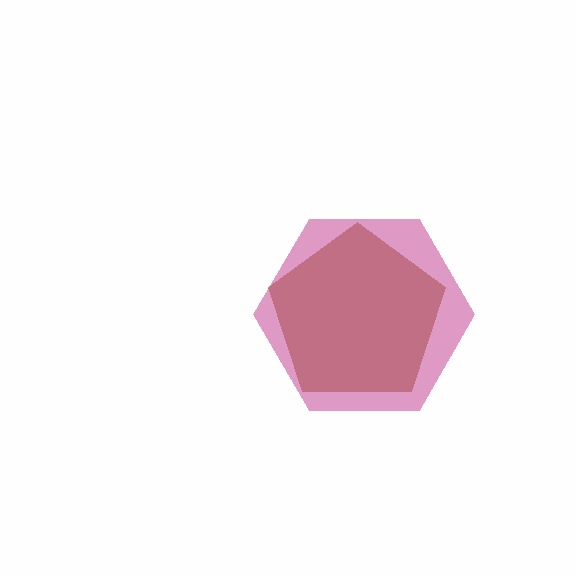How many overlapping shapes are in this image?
There are 2 overlapping shapes in the image.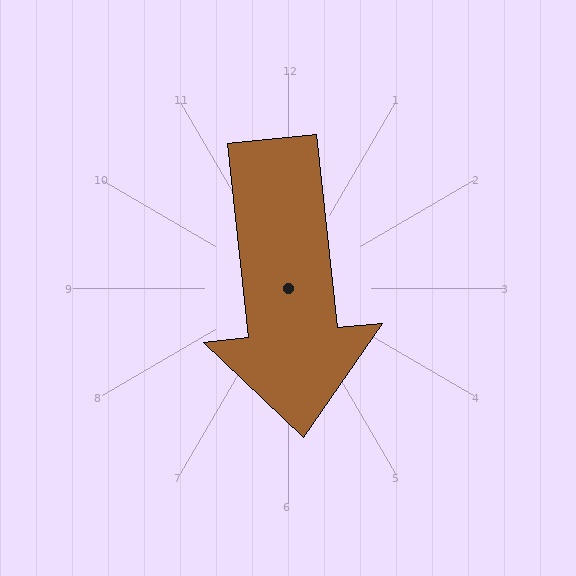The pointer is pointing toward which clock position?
Roughly 6 o'clock.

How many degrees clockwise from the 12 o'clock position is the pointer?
Approximately 174 degrees.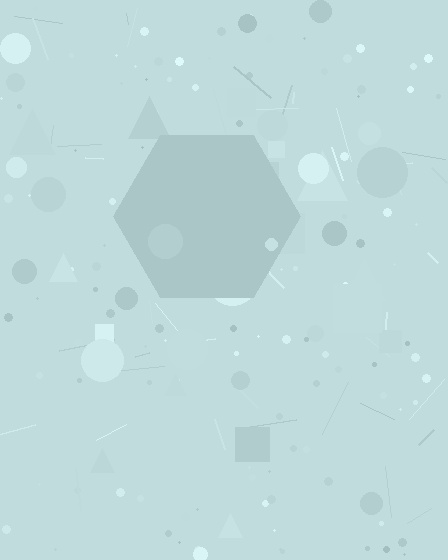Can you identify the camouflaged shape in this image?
The camouflaged shape is a hexagon.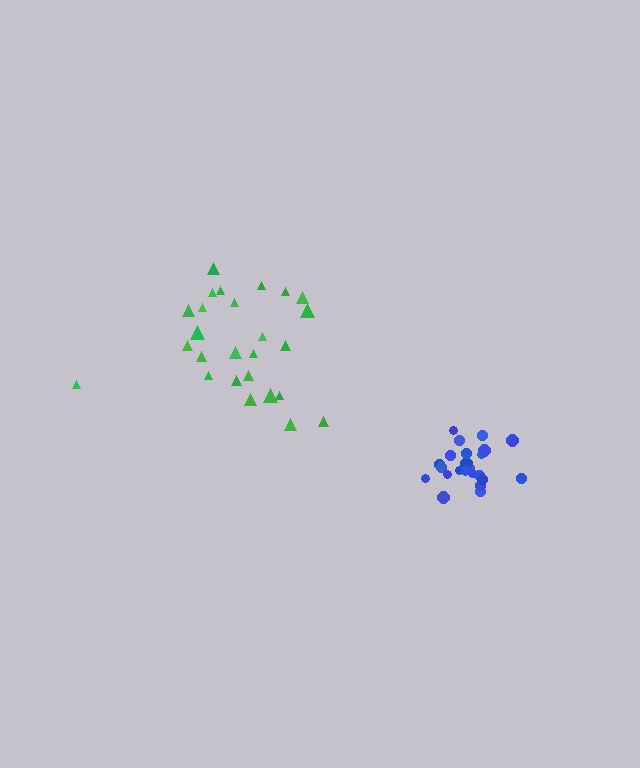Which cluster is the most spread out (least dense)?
Green.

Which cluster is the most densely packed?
Blue.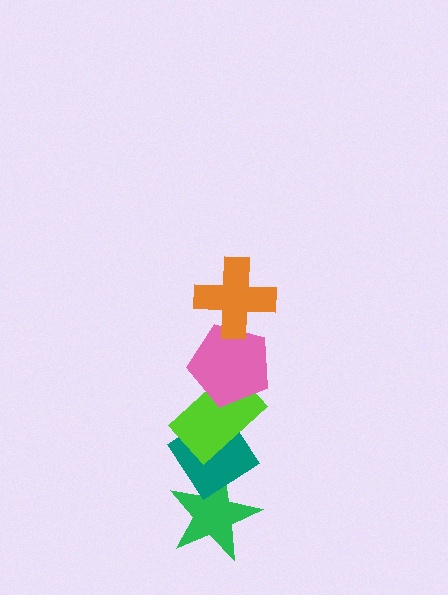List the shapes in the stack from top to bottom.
From top to bottom: the orange cross, the pink pentagon, the lime rectangle, the teal diamond, the green star.